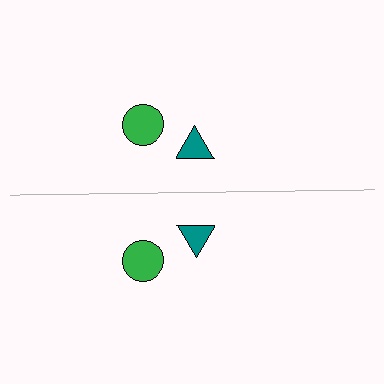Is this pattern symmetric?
Yes, this pattern has bilateral (reflection) symmetry.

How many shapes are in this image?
There are 4 shapes in this image.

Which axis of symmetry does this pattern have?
The pattern has a horizontal axis of symmetry running through the center of the image.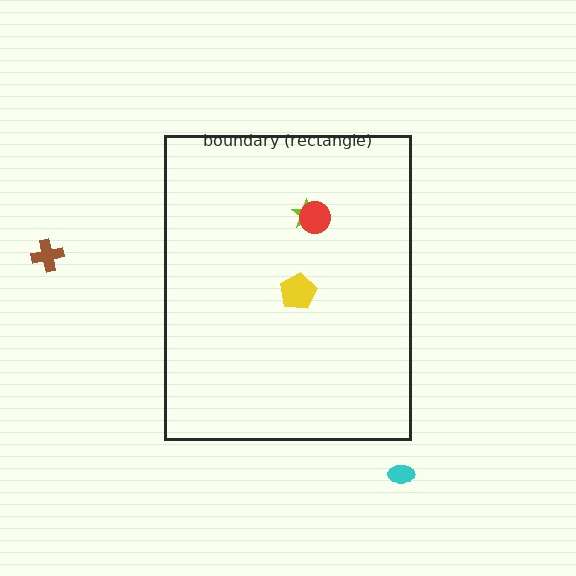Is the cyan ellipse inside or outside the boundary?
Outside.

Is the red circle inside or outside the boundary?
Inside.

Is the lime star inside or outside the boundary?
Inside.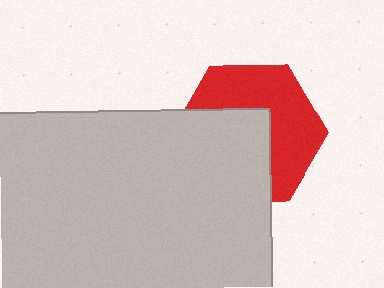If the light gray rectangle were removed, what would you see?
You would see the complete red hexagon.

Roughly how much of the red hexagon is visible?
About half of it is visible (roughly 51%).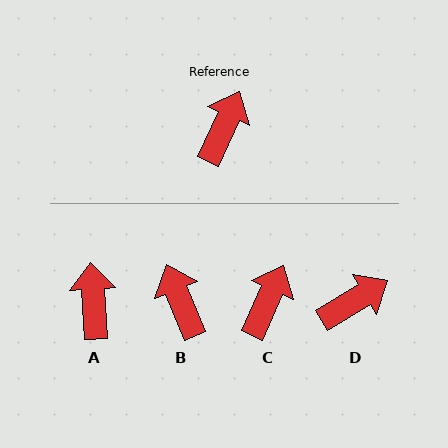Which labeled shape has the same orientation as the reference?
C.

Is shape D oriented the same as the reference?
No, it is off by about 34 degrees.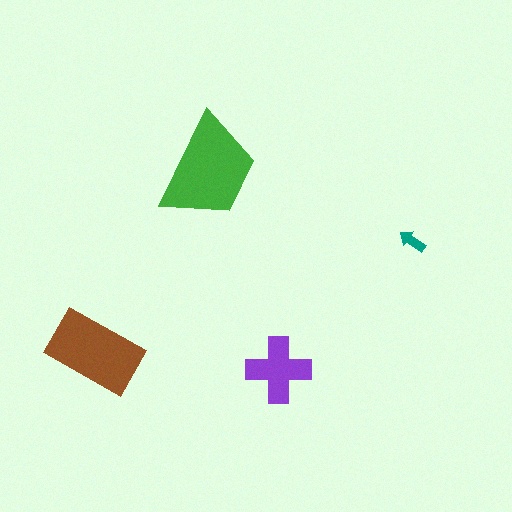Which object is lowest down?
The purple cross is bottommost.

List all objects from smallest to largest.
The teal arrow, the purple cross, the brown rectangle, the green trapezoid.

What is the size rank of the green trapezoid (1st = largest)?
1st.